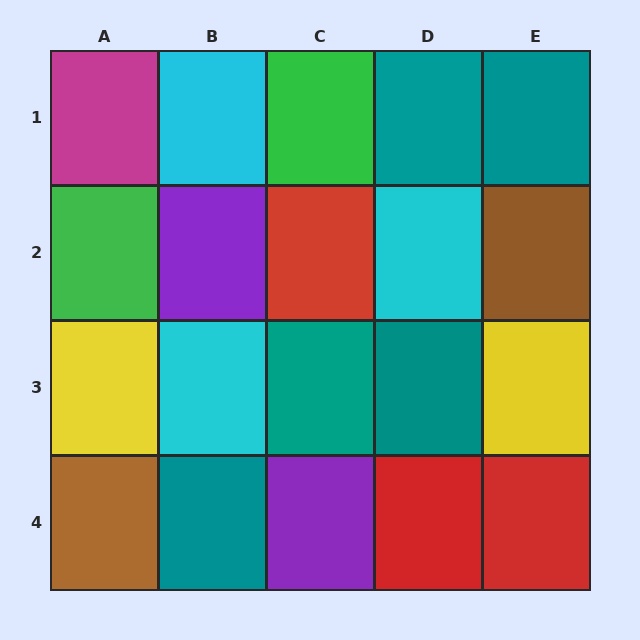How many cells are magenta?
1 cell is magenta.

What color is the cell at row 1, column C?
Green.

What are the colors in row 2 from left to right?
Green, purple, red, cyan, brown.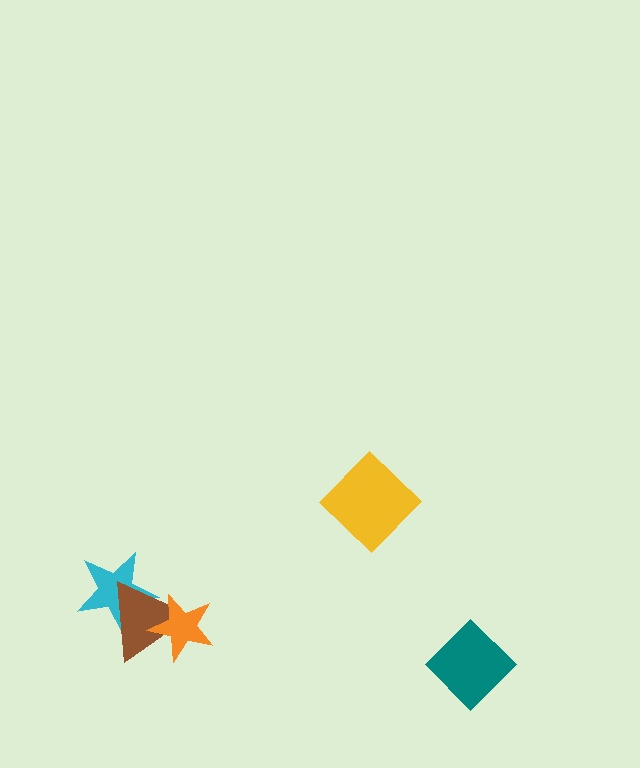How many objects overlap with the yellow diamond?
0 objects overlap with the yellow diamond.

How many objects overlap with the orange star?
1 object overlaps with the orange star.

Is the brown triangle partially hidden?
Yes, it is partially covered by another shape.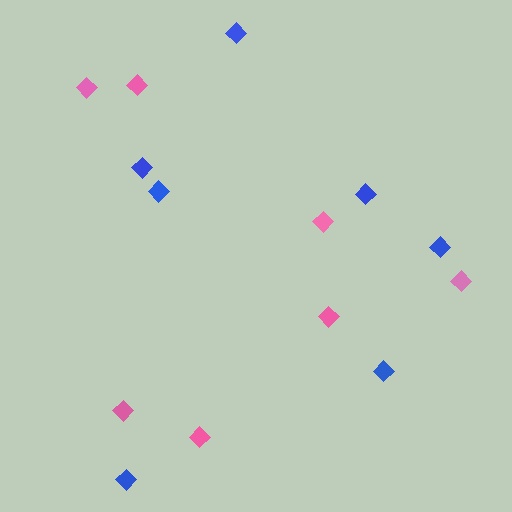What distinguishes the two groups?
There are 2 groups: one group of pink diamonds (7) and one group of blue diamonds (7).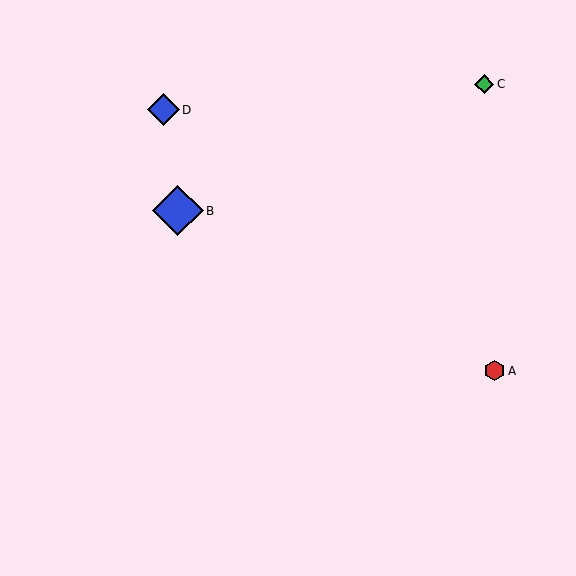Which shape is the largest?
The blue diamond (labeled B) is the largest.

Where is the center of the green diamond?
The center of the green diamond is at (484, 84).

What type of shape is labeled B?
Shape B is a blue diamond.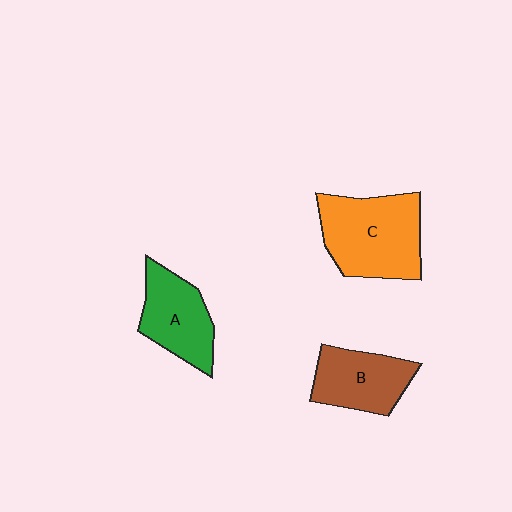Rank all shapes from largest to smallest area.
From largest to smallest: C (orange), A (green), B (brown).